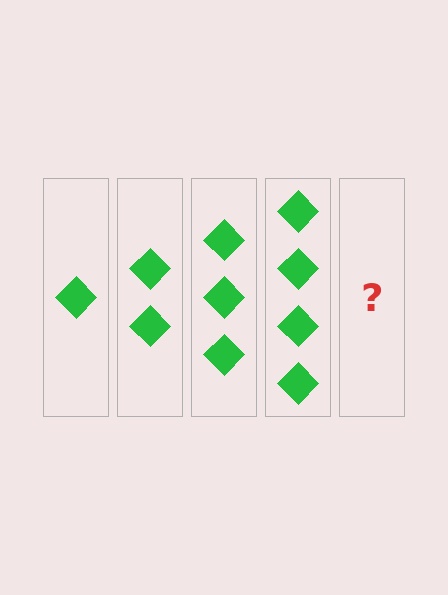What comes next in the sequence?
The next element should be 5 diamonds.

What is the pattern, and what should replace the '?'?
The pattern is that each step adds one more diamond. The '?' should be 5 diamonds.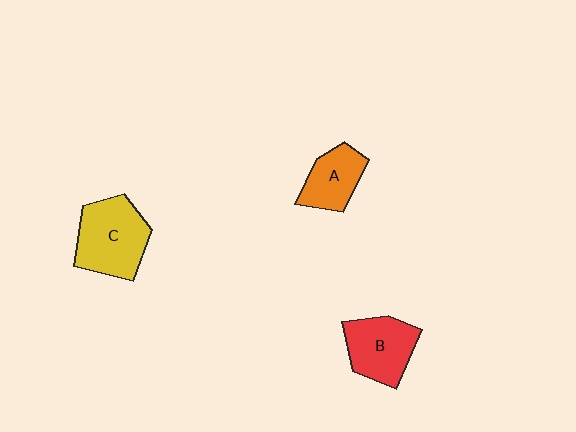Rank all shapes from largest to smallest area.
From largest to smallest: C (yellow), B (red), A (orange).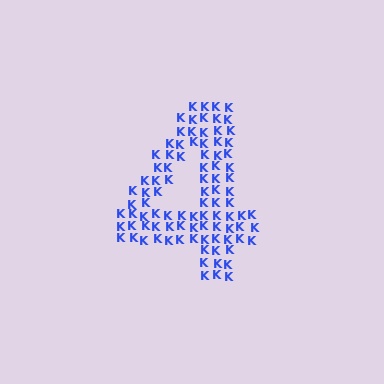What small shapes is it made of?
It is made of small letter K's.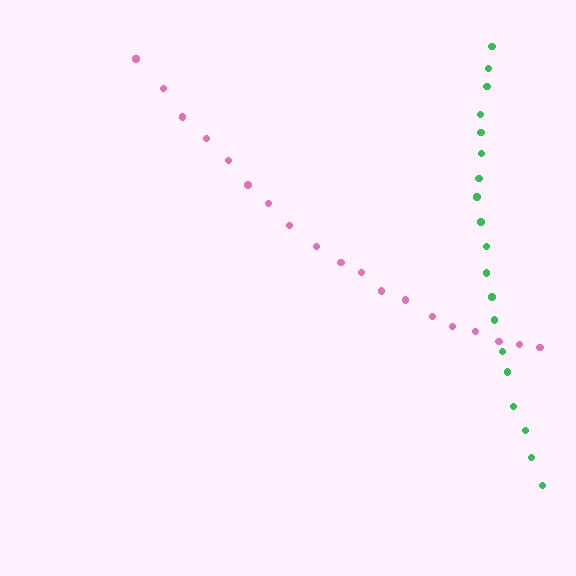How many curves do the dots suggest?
There are 2 distinct paths.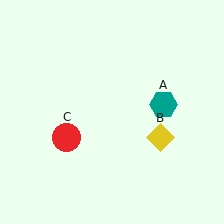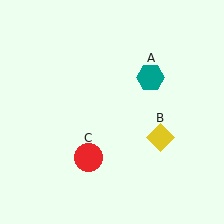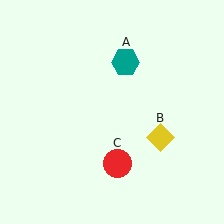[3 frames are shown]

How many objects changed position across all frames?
2 objects changed position: teal hexagon (object A), red circle (object C).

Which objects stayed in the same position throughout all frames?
Yellow diamond (object B) remained stationary.